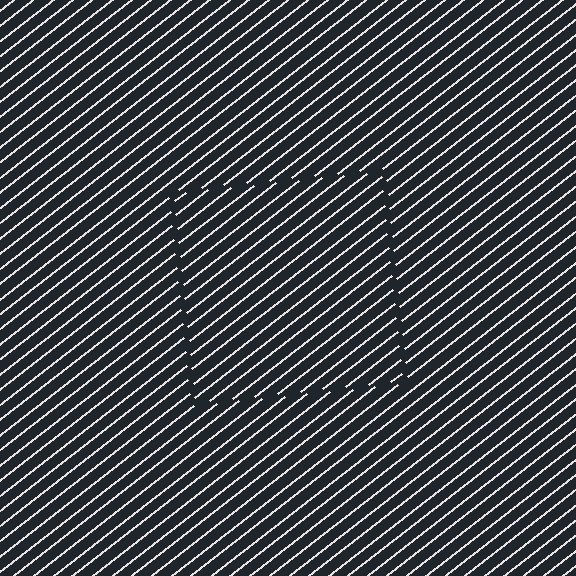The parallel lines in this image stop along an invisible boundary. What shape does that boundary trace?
An illusory square. The interior of the shape contains the same grating, shifted by half a period — the contour is defined by the phase discontinuity where line-ends from the inner and outer gratings abut.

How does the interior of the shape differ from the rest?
The interior of the shape contains the same grating, shifted by half a period — the contour is defined by the phase discontinuity where line-ends from the inner and outer gratings abut.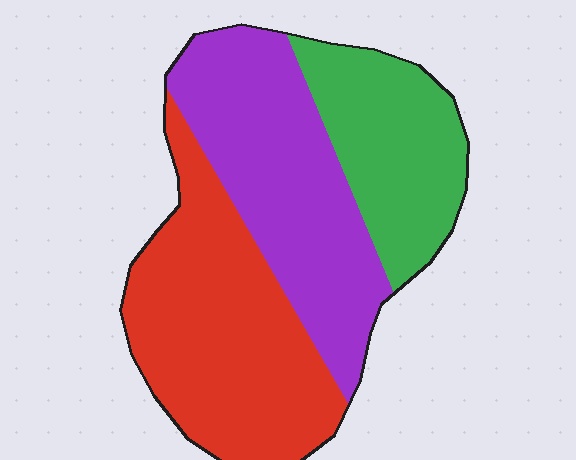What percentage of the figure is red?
Red covers around 40% of the figure.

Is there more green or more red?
Red.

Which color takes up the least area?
Green, at roughly 25%.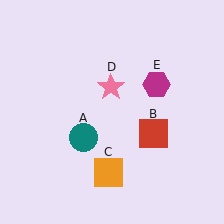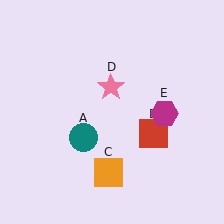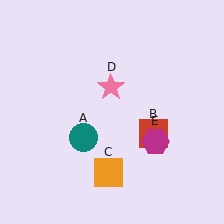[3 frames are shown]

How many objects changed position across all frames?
1 object changed position: magenta hexagon (object E).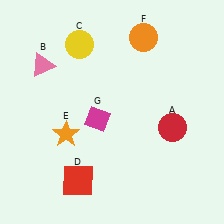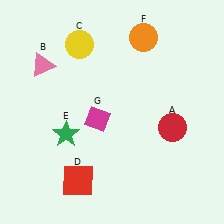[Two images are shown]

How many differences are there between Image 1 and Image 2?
There is 1 difference between the two images.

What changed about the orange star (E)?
In Image 1, E is orange. In Image 2, it changed to green.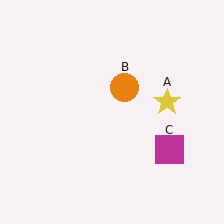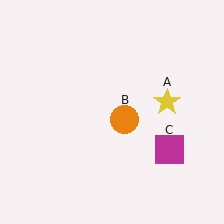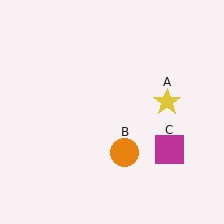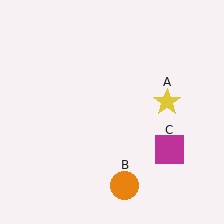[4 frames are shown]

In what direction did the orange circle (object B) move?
The orange circle (object B) moved down.